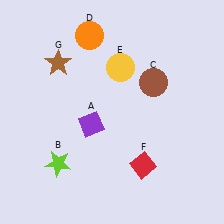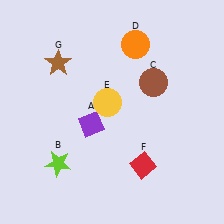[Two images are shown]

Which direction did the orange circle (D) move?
The orange circle (D) moved right.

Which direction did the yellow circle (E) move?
The yellow circle (E) moved down.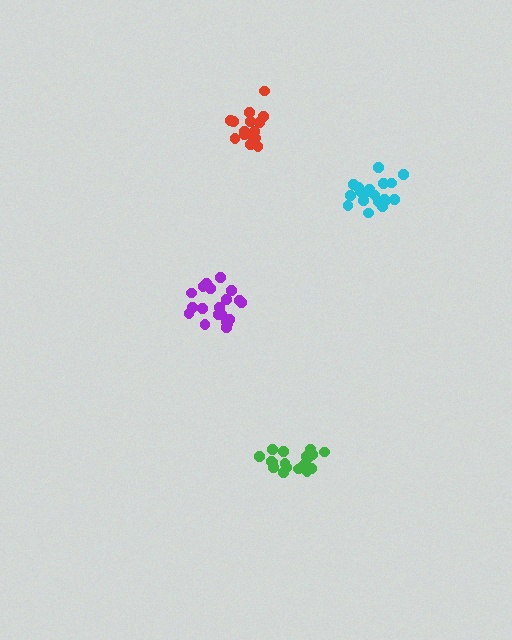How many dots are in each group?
Group 1: 20 dots, Group 2: 20 dots, Group 3: 19 dots, Group 4: 15 dots (74 total).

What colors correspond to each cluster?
The clusters are colored: cyan, purple, green, red.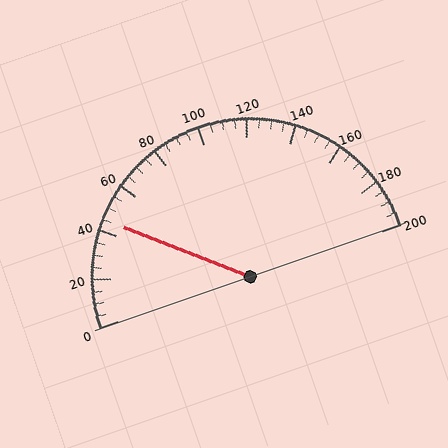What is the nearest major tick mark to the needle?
The nearest major tick mark is 40.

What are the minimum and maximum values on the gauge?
The gauge ranges from 0 to 200.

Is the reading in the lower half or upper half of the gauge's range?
The reading is in the lower half of the range (0 to 200).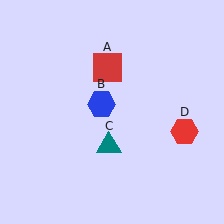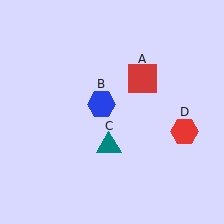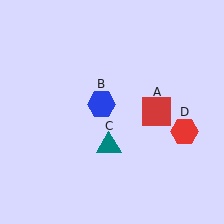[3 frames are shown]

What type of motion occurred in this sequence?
The red square (object A) rotated clockwise around the center of the scene.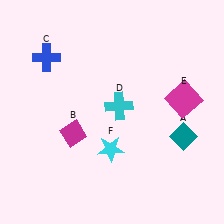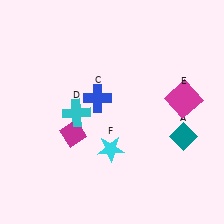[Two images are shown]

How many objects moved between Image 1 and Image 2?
2 objects moved between the two images.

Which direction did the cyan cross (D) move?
The cyan cross (D) moved left.